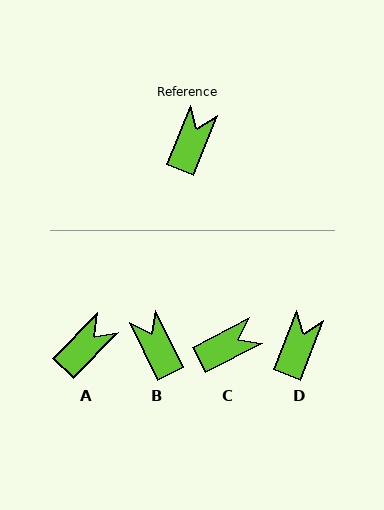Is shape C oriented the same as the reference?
No, it is off by about 41 degrees.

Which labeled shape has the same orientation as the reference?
D.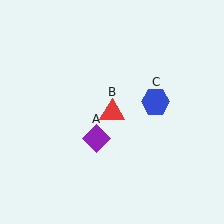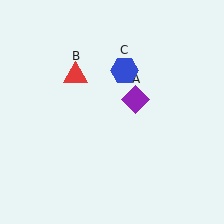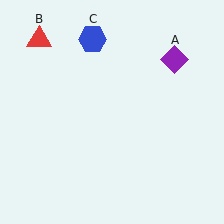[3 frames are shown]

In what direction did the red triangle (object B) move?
The red triangle (object B) moved up and to the left.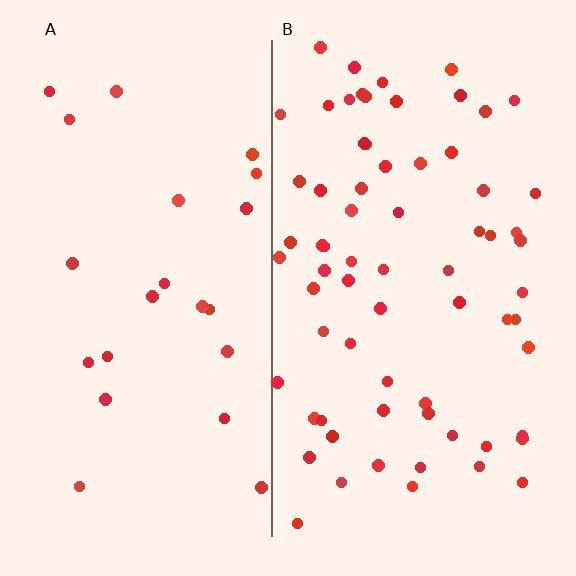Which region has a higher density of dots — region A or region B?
B (the right).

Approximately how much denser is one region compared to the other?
Approximately 3.1× — region B over region A.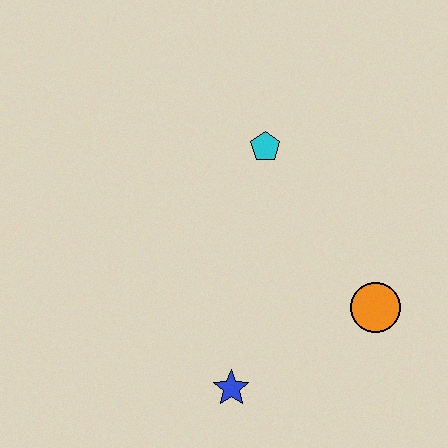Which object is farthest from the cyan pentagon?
The blue star is farthest from the cyan pentagon.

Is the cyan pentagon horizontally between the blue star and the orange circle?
Yes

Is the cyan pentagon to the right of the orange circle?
No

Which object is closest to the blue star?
The orange circle is closest to the blue star.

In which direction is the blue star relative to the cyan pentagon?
The blue star is below the cyan pentagon.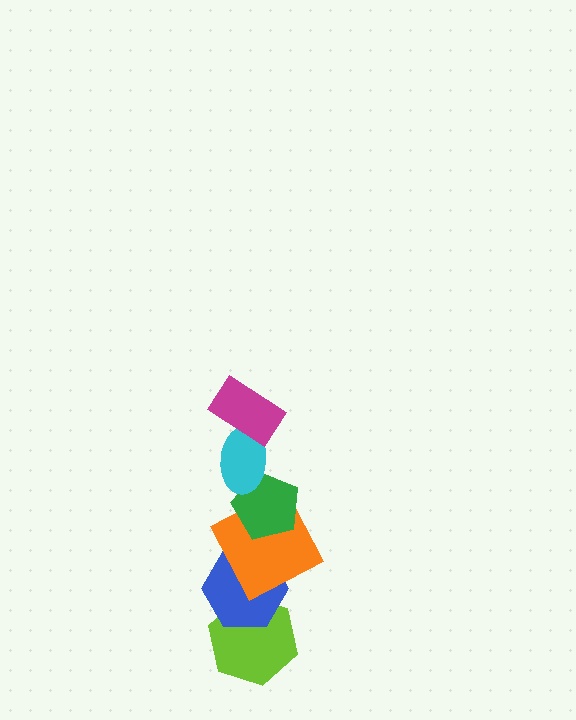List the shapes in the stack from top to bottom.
From top to bottom: the magenta rectangle, the cyan ellipse, the green pentagon, the orange square, the blue hexagon, the lime hexagon.